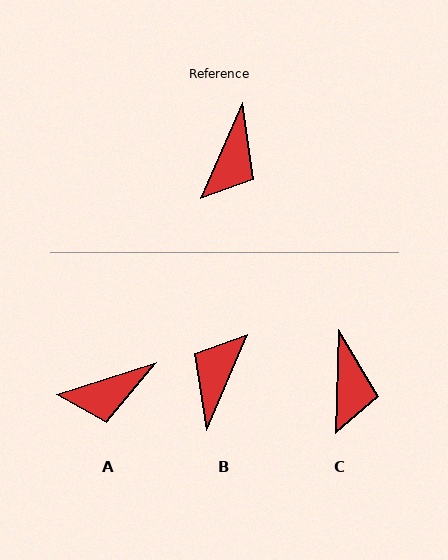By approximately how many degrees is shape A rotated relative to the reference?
Approximately 48 degrees clockwise.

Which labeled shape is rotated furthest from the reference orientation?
B, about 180 degrees away.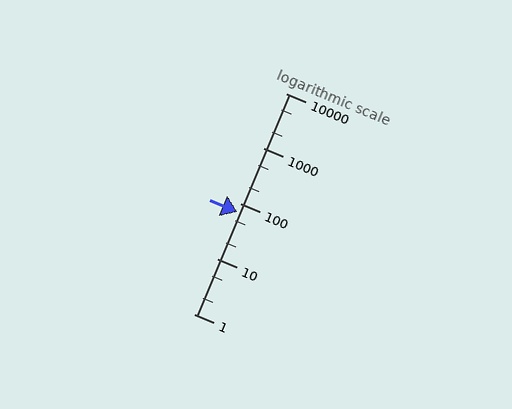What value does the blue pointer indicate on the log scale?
The pointer indicates approximately 70.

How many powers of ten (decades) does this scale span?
The scale spans 4 decades, from 1 to 10000.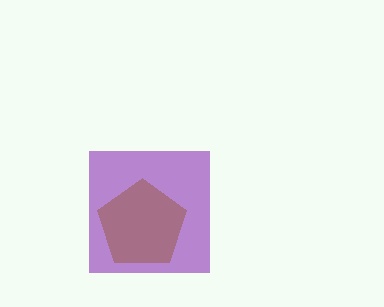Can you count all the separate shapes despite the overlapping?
Yes, there are 2 separate shapes.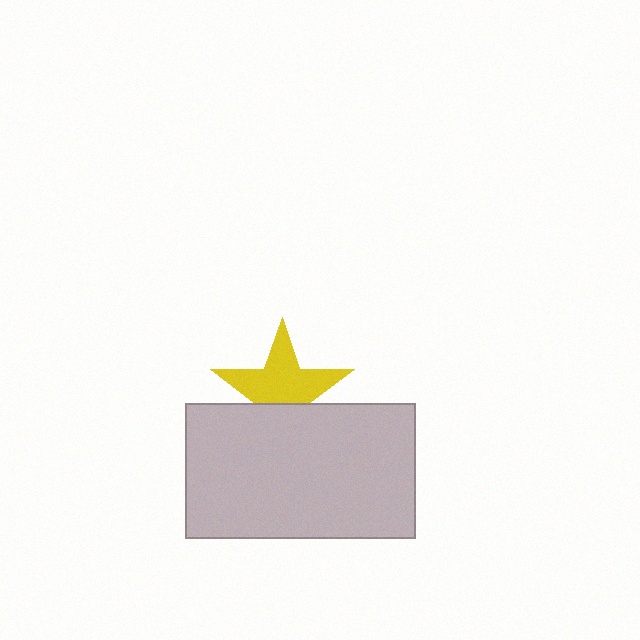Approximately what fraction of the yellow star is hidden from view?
Roughly 36% of the yellow star is hidden behind the light gray rectangle.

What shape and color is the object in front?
The object in front is a light gray rectangle.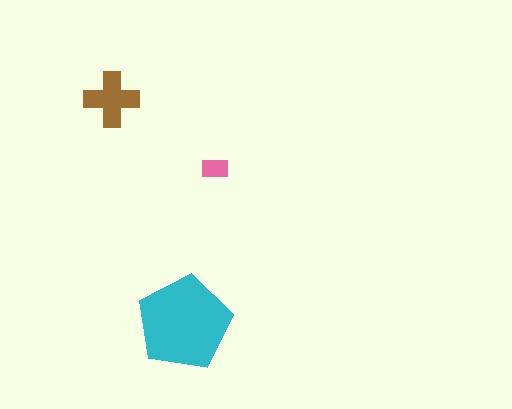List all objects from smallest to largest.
The pink rectangle, the brown cross, the cyan pentagon.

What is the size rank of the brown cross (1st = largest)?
2nd.